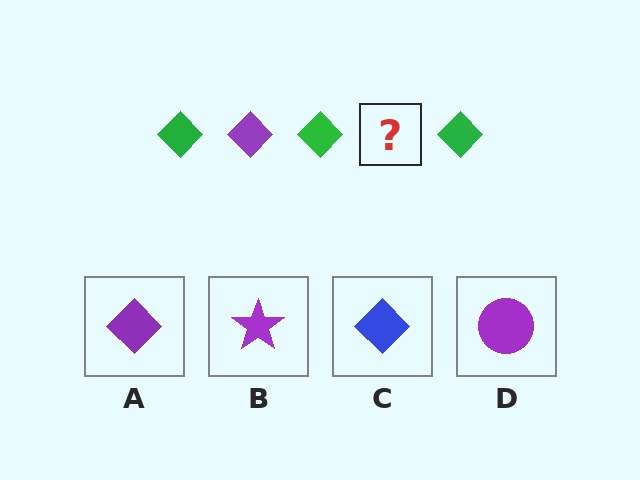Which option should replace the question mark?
Option A.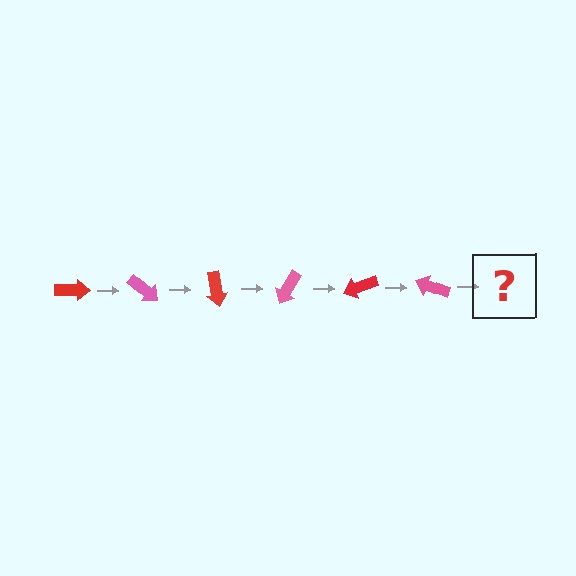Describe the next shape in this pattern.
It should be a red arrow, rotated 240 degrees from the start.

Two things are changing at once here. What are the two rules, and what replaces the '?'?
The two rules are that it rotates 40 degrees each step and the color cycles through red and pink. The '?' should be a red arrow, rotated 240 degrees from the start.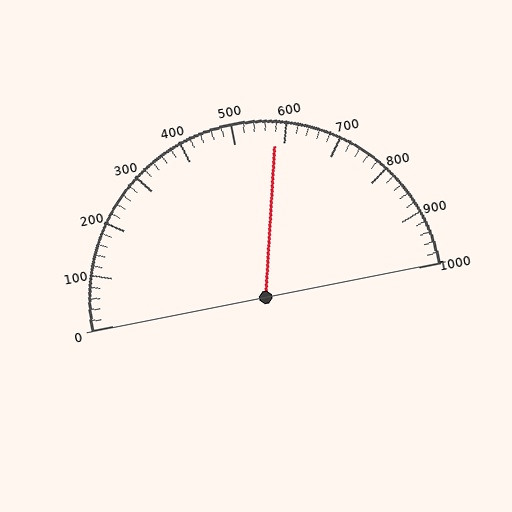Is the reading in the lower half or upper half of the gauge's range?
The reading is in the upper half of the range (0 to 1000).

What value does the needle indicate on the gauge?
The needle indicates approximately 580.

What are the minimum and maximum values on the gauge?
The gauge ranges from 0 to 1000.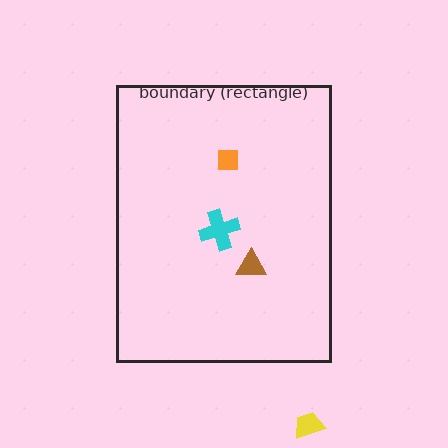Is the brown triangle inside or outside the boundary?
Inside.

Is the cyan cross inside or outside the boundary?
Inside.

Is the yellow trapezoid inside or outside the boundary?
Outside.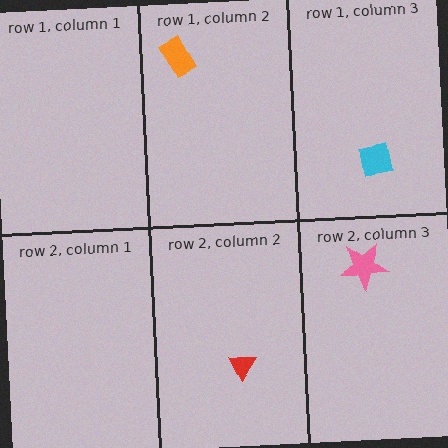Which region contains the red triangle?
The row 2, column 2 region.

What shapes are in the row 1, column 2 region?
The orange rectangle.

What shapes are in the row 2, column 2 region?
The red triangle.